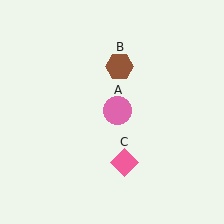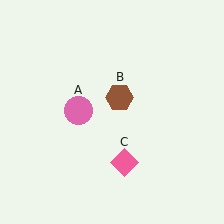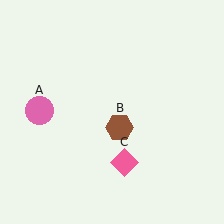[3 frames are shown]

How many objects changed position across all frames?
2 objects changed position: pink circle (object A), brown hexagon (object B).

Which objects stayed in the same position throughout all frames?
Pink diamond (object C) remained stationary.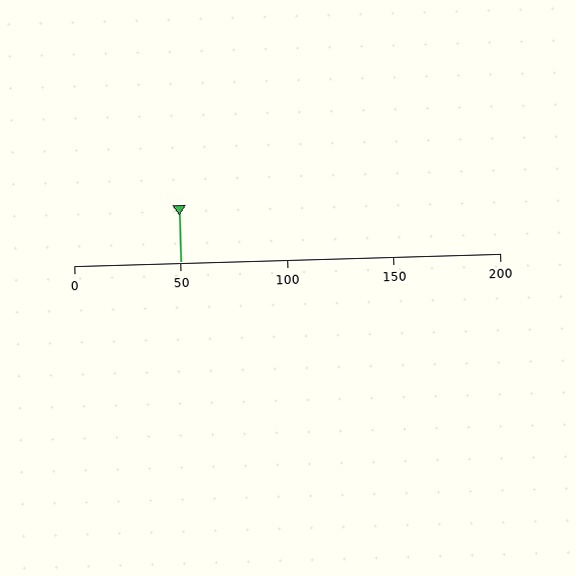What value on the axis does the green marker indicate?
The marker indicates approximately 50.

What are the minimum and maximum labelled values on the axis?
The axis runs from 0 to 200.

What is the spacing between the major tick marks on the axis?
The major ticks are spaced 50 apart.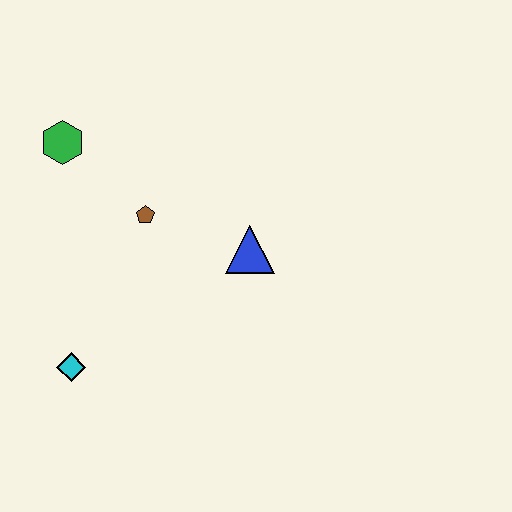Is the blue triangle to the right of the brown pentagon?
Yes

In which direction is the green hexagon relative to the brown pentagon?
The green hexagon is to the left of the brown pentagon.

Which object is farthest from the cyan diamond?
The green hexagon is farthest from the cyan diamond.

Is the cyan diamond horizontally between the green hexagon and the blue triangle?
Yes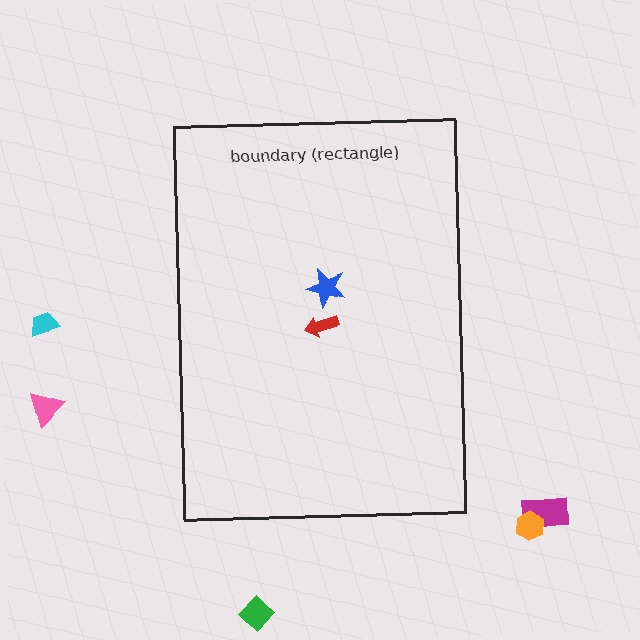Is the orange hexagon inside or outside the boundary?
Outside.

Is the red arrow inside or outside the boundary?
Inside.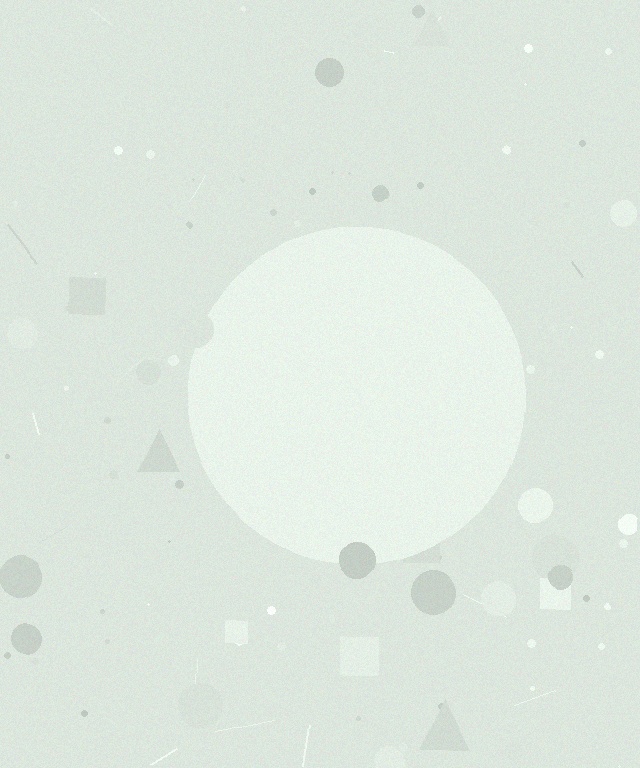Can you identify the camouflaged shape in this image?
The camouflaged shape is a circle.